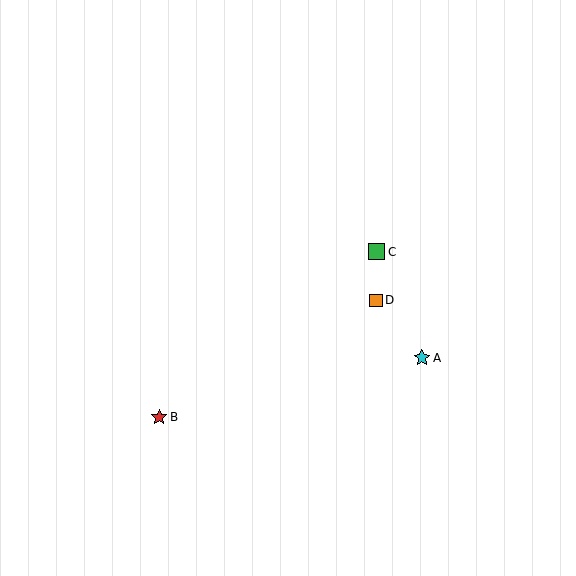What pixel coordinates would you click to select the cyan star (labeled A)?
Click at (422, 358) to select the cyan star A.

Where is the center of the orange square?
The center of the orange square is at (376, 300).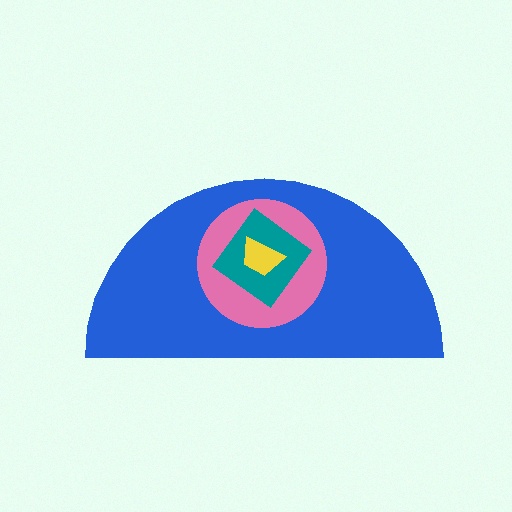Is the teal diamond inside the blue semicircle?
Yes.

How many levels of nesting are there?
4.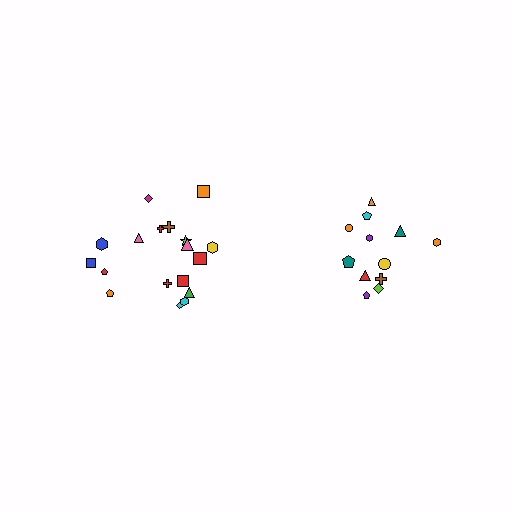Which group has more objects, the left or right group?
The left group.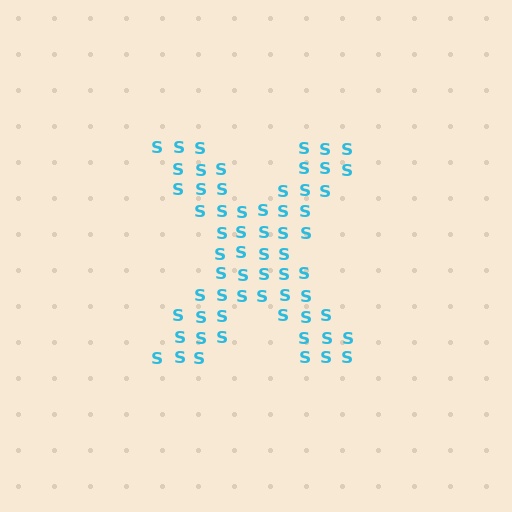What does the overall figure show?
The overall figure shows the letter X.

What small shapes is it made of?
It is made of small letter S's.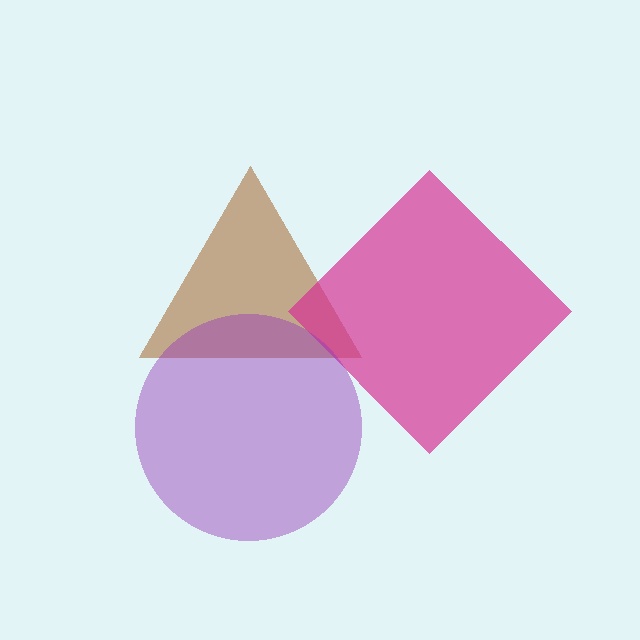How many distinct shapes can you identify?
There are 3 distinct shapes: a brown triangle, a magenta diamond, a purple circle.